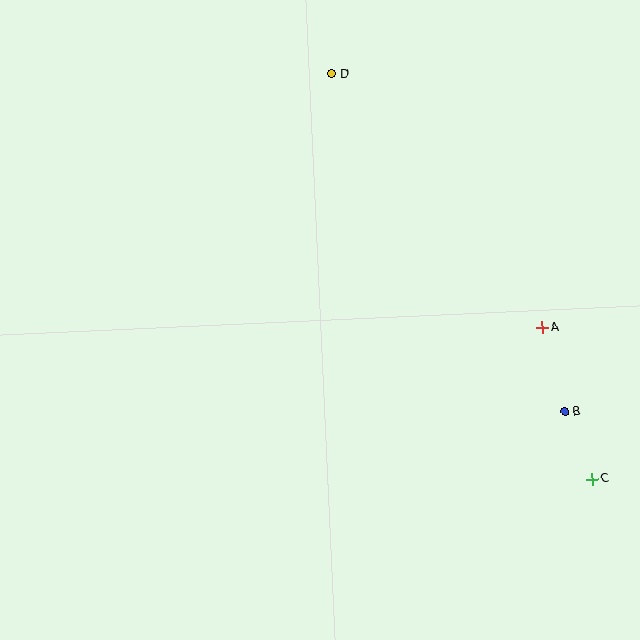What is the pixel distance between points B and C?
The distance between B and C is 73 pixels.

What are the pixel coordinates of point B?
Point B is at (564, 412).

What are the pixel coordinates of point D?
Point D is at (331, 74).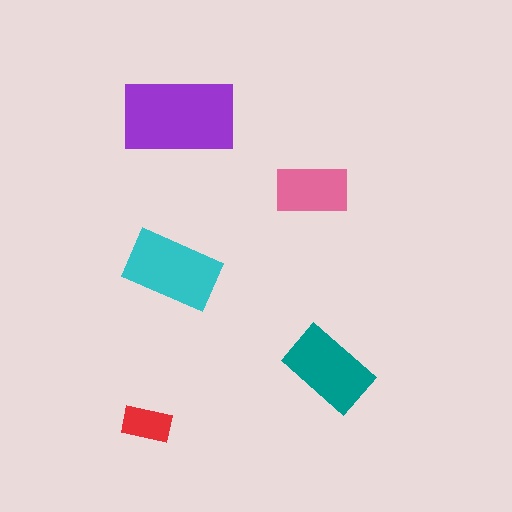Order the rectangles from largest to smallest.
the purple one, the cyan one, the teal one, the pink one, the red one.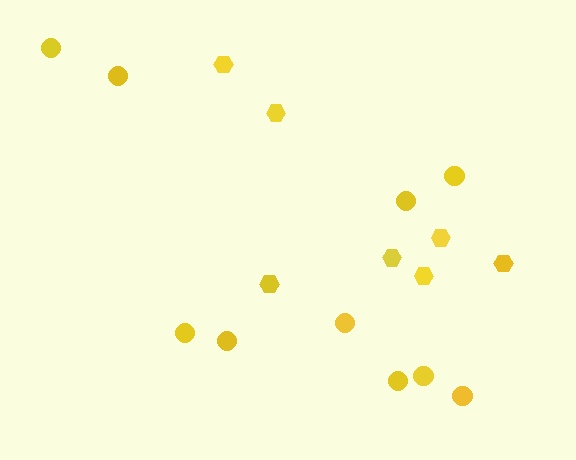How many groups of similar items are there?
There are 2 groups: one group of hexagons (7) and one group of circles (10).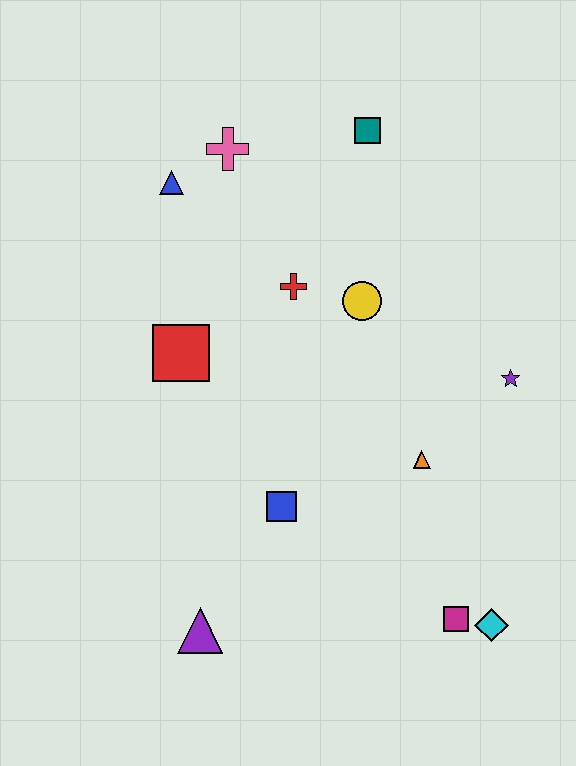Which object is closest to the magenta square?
The cyan diamond is closest to the magenta square.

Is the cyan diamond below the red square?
Yes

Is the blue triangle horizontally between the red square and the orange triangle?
No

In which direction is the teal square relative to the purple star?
The teal square is above the purple star.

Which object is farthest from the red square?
The cyan diamond is farthest from the red square.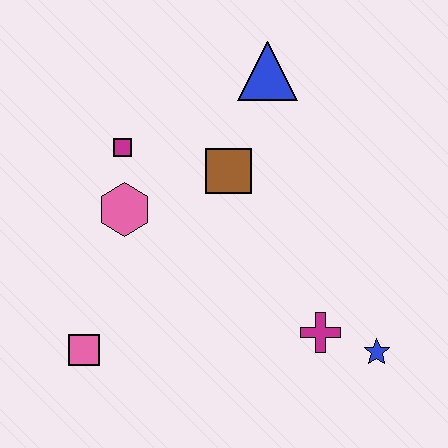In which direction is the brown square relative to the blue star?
The brown square is above the blue star.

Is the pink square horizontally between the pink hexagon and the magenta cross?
No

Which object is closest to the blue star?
The magenta cross is closest to the blue star.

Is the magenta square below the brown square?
No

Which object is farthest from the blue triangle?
The pink square is farthest from the blue triangle.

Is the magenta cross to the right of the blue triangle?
Yes